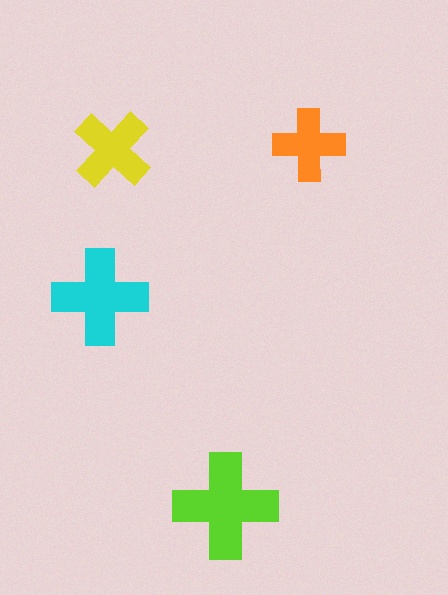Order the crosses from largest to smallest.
the lime one, the cyan one, the yellow one, the orange one.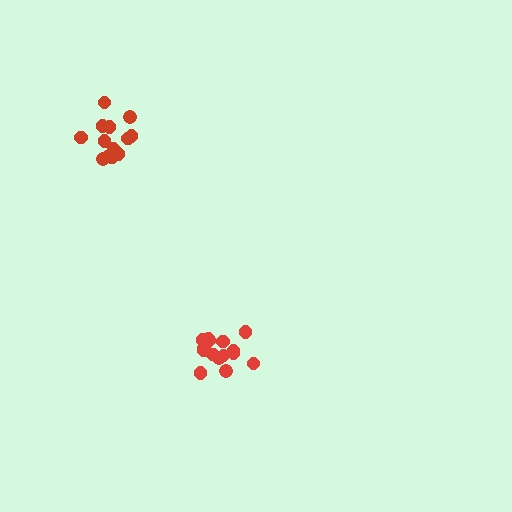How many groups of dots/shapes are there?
There are 2 groups.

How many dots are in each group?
Group 1: 13 dots, Group 2: 15 dots (28 total).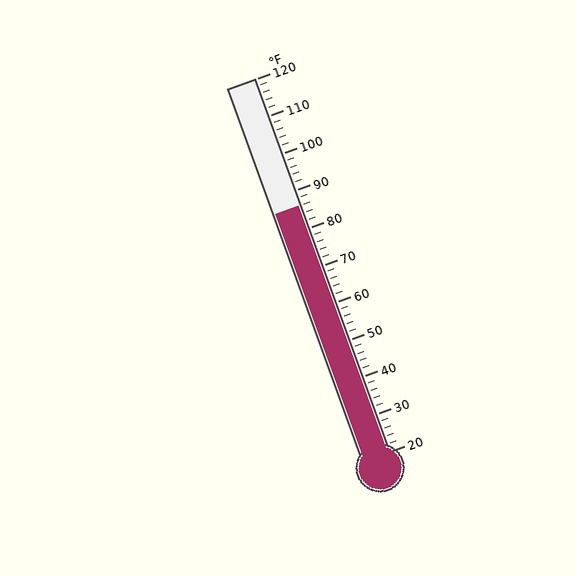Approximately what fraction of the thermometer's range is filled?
The thermometer is filled to approximately 65% of its range.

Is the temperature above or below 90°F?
The temperature is below 90°F.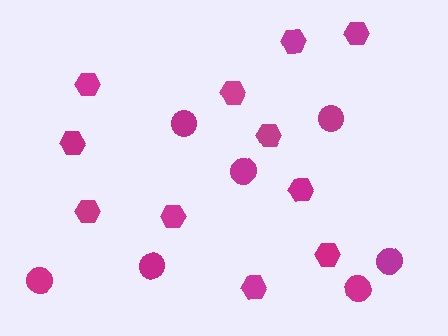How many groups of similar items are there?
There are 2 groups: one group of hexagons (11) and one group of circles (7).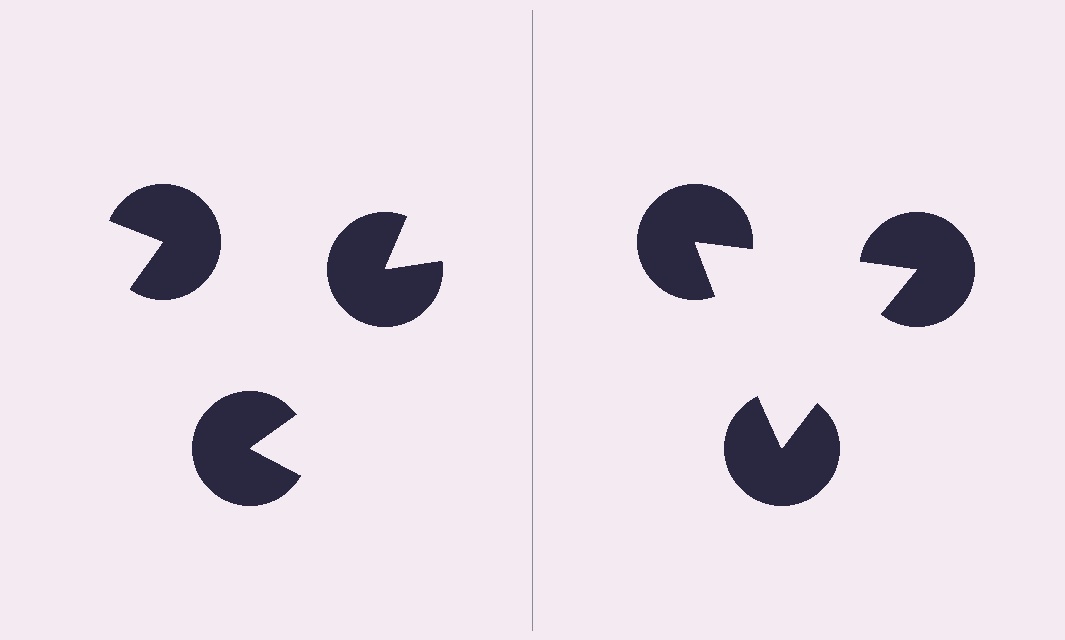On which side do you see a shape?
An illusory triangle appears on the right side. On the left side the wedge cuts are rotated, so no coherent shape forms.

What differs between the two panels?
The pac-man discs are positioned identically on both sides; only the wedge orientations differ. On the right they align to a triangle; on the left they are misaligned.